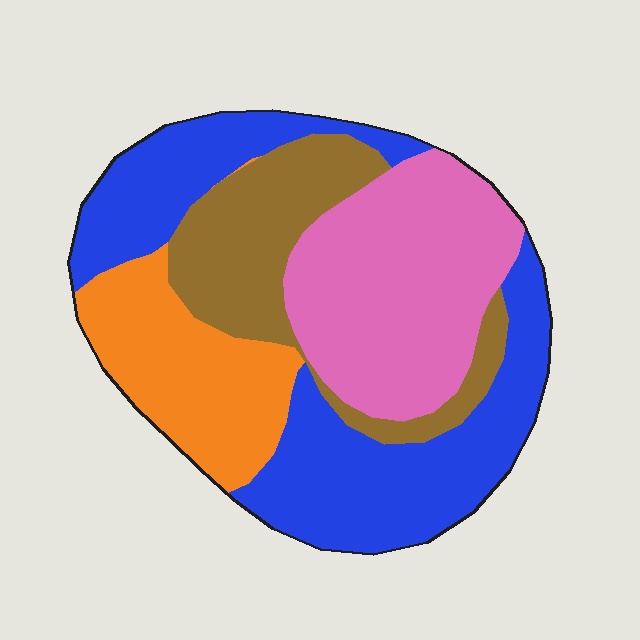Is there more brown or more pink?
Pink.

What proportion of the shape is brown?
Brown takes up about one fifth (1/5) of the shape.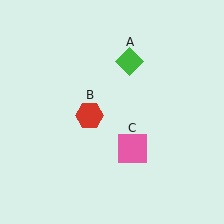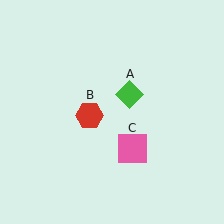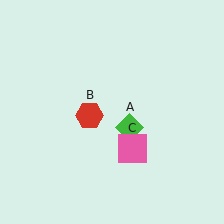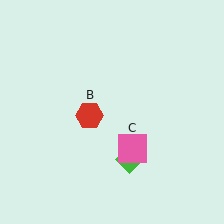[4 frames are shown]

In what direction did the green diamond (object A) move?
The green diamond (object A) moved down.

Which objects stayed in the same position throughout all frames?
Red hexagon (object B) and pink square (object C) remained stationary.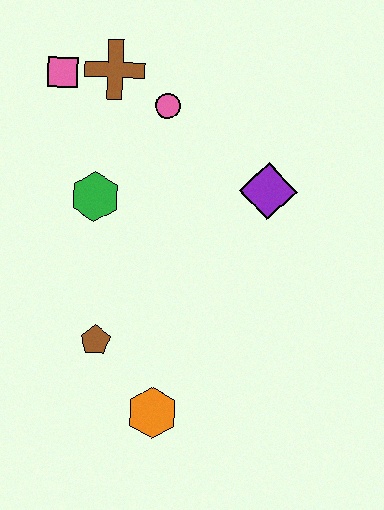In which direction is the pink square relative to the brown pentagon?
The pink square is above the brown pentagon.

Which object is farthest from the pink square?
The orange hexagon is farthest from the pink square.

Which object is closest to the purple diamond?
The pink circle is closest to the purple diamond.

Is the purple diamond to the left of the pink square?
No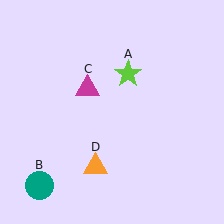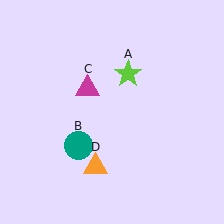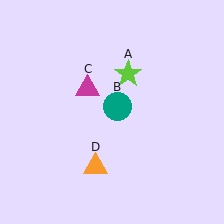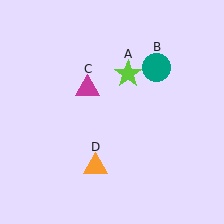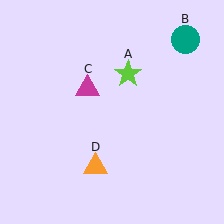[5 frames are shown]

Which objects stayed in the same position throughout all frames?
Lime star (object A) and magenta triangle (object C) and orange triangle (object D) remained stationary.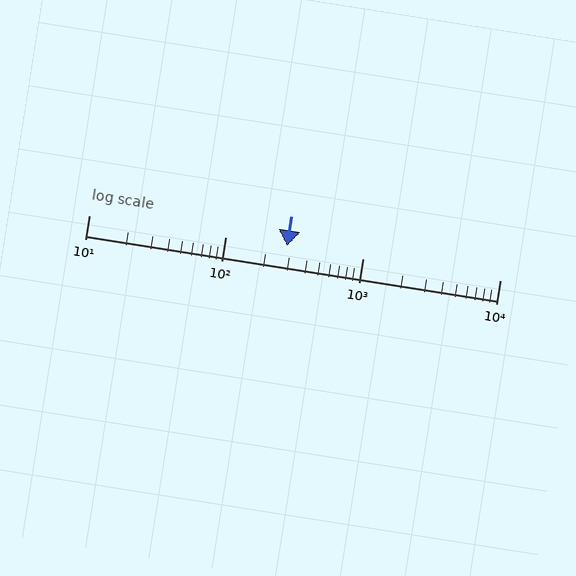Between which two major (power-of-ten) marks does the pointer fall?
The pointer is between 100 and 1000.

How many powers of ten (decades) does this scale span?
The scale spans 3 decades, from 10 to 10000.